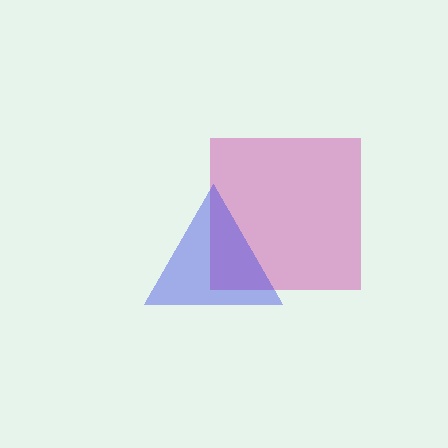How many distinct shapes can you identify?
There are 2 distinct shapes: a magenta square, a blue triangle.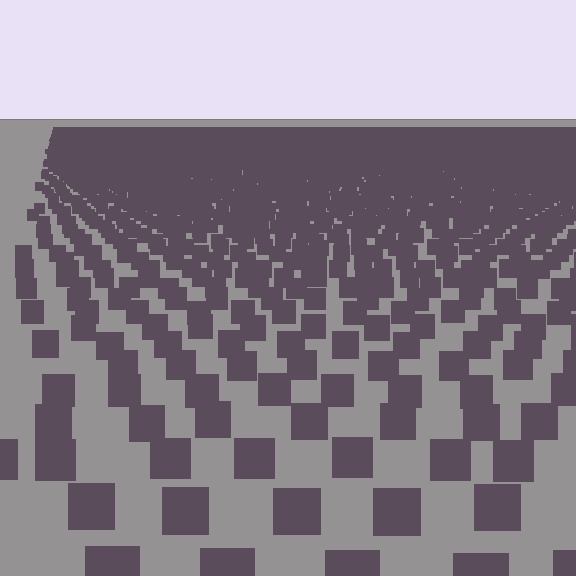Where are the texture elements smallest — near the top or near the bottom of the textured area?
Near the top.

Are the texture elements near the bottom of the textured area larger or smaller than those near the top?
Larger. Near the bottom, elements are closer to the viewer and appear at a bigger on-screen size.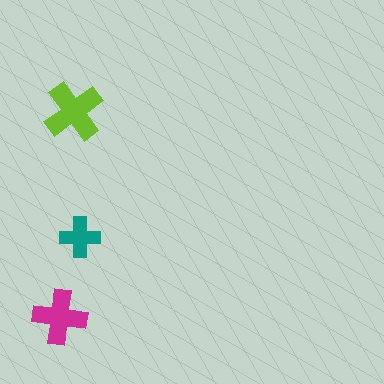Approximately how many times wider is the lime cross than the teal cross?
About 1.5 times wider.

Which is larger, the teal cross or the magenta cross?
The magenta one.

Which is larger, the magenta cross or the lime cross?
The lime one.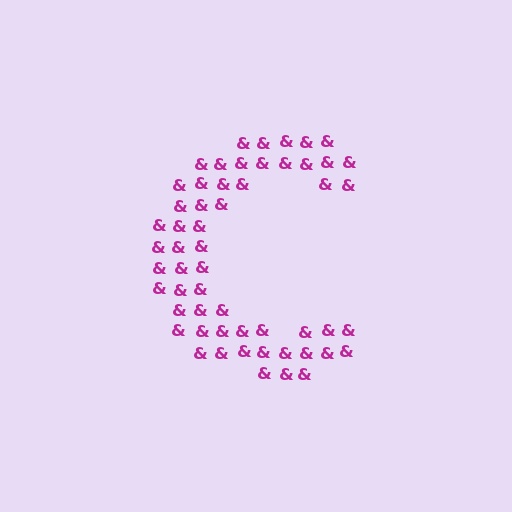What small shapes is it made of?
It is made of small ampersands.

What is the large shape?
The large shape is the letter C.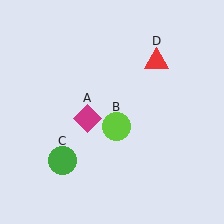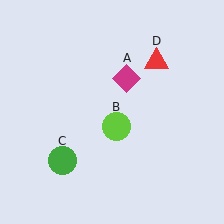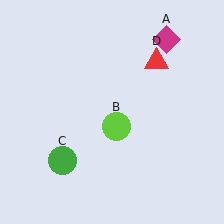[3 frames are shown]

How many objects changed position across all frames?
1 object changed position: magenta diamond (object A).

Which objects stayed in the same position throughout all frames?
Lime circle (object B) and green circle (object C) and red triangle (object D) remained stationary.